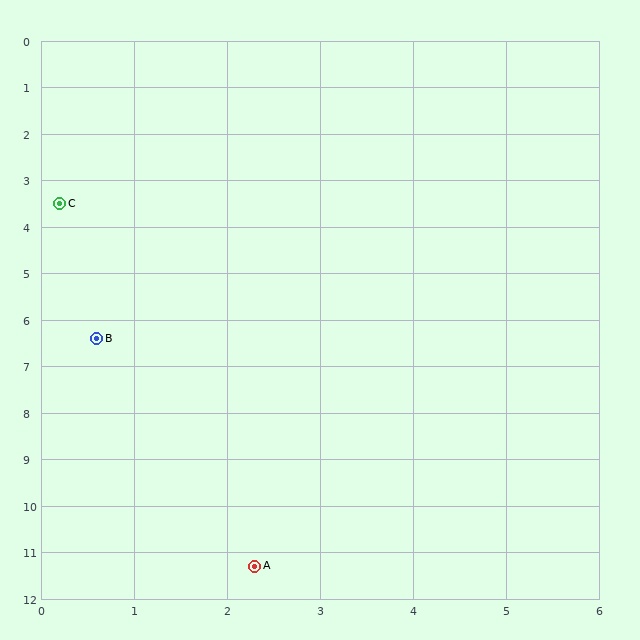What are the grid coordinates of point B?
Point B is at approximately (0.6, 6.4).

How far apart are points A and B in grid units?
Points A and B are about 5.2 grid units apart.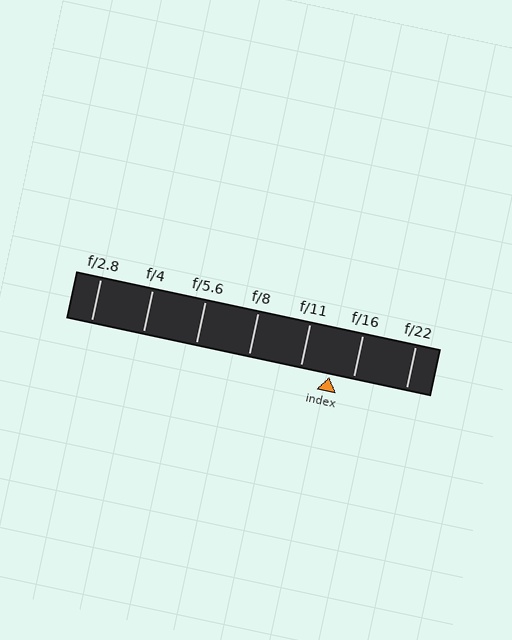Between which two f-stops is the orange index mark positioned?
The index mark is between f/11 and f/16.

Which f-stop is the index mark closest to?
The index mark is closest to f/16.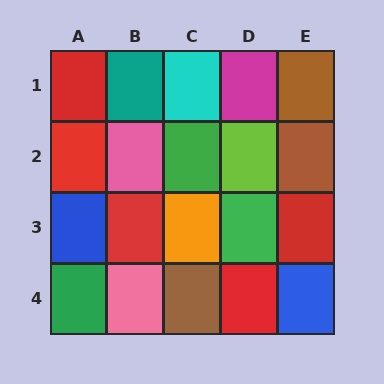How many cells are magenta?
1 cell is magenta.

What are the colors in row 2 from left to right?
Red, pink, green, lime, brown.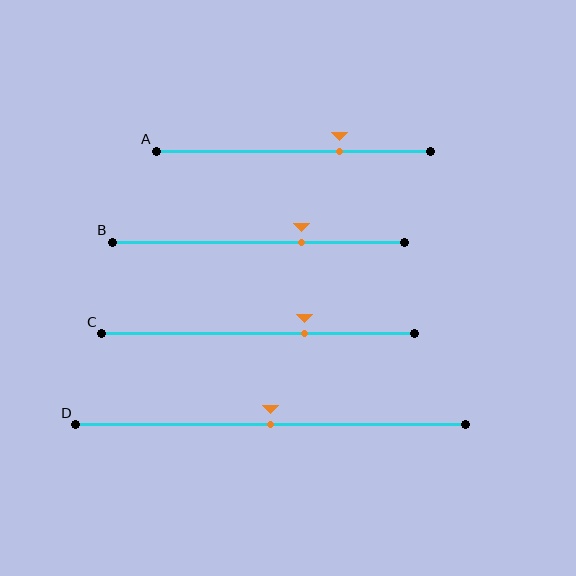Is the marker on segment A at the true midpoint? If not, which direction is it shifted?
No, the marker on segment A is shifted to the right by about 17% of the segment length.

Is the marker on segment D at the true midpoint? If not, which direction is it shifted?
Yes, the marker on segment D is at the true midpoint.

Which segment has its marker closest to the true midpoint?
Segment D has its marker closest to the true midpoint.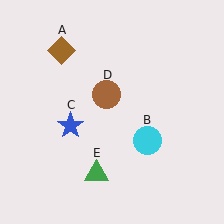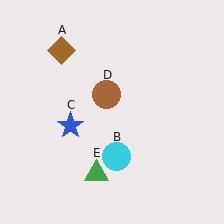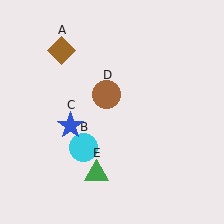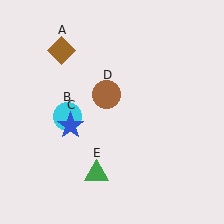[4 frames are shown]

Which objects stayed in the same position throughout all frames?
Brown diamond (object A) and blue star (object C) and brown circle (object D) and green triangle (object E) remained stationary.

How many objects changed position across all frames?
1 object changed position: cyan circle (object B).